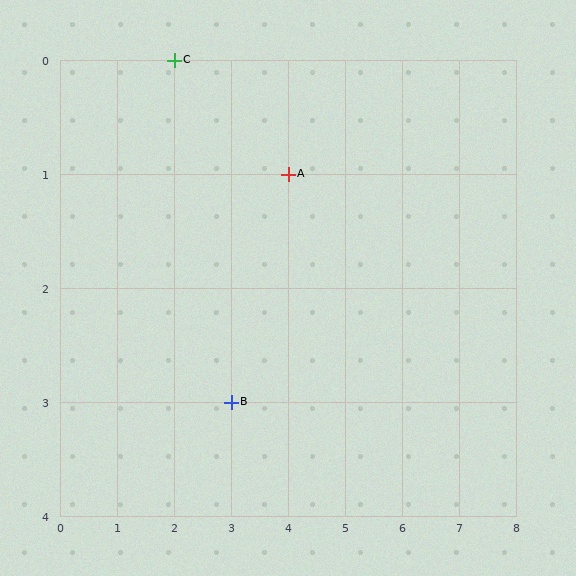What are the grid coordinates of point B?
Point B is at grid coordinates (3, 3).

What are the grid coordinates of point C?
Point C is at grid coordinates (2, 0).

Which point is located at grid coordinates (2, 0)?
Point C is at (2, 0).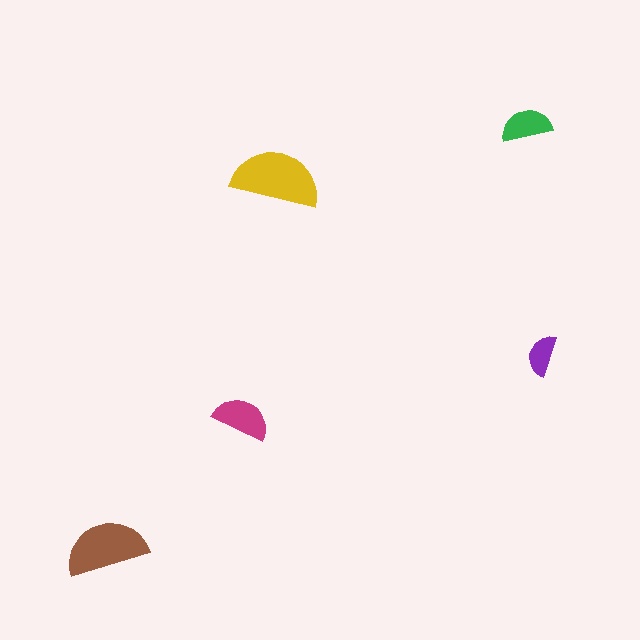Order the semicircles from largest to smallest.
the yellow one, the brown one, the magenta one, the green one, the purple one.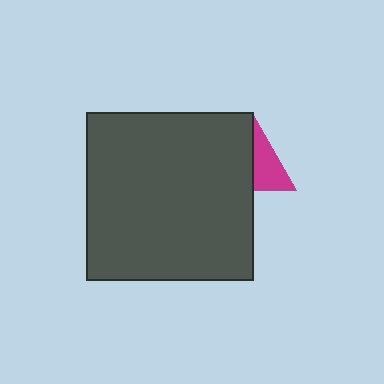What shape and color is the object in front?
The object in front is a dark gray square.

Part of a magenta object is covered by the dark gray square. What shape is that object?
It is a triangle.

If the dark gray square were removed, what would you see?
You would see the complete magenta triangle.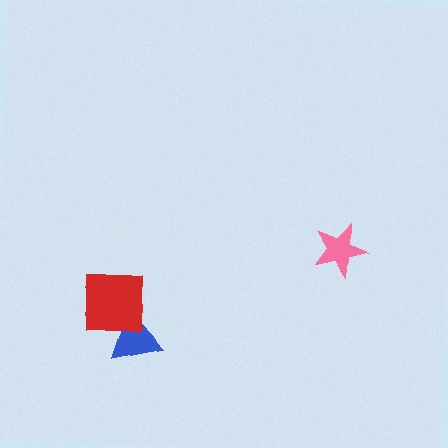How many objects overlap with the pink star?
0 objects overlap with the pink star.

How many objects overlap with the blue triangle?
1 object overlaps with the blue triangle.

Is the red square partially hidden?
No, no other shape covers it.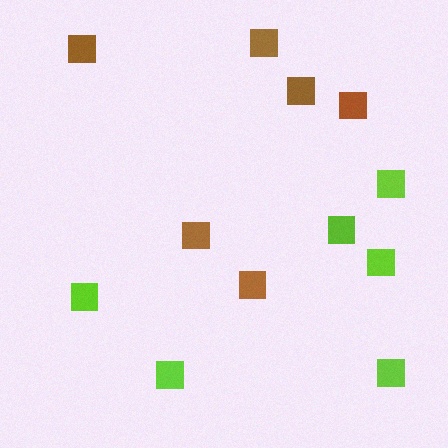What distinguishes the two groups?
There are 2 groups: one group of brown squares (6) and one group of lime squares (6).